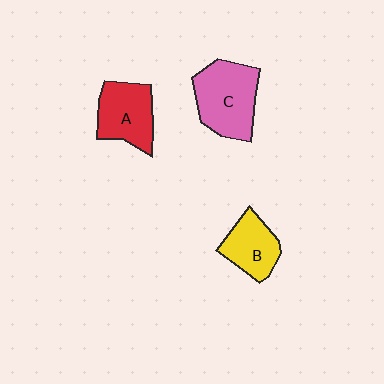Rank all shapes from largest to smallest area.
From largest to smallest: C (pink), A (red), B (yellow).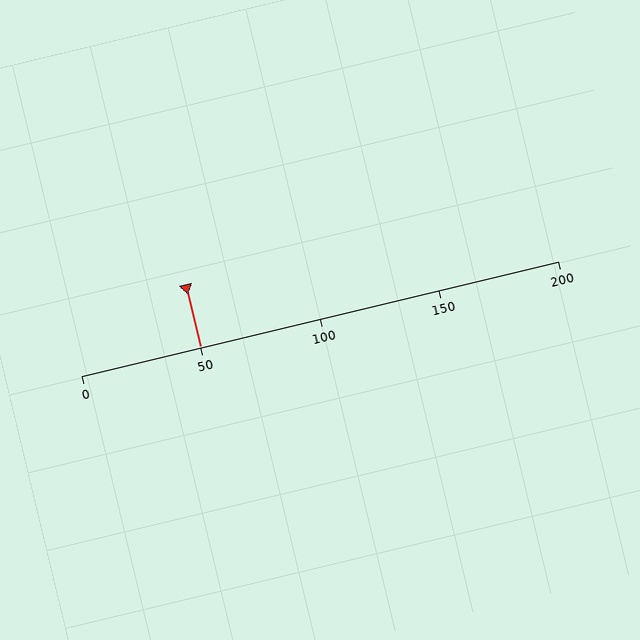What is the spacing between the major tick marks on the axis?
The major ticks are spaced 50 apart.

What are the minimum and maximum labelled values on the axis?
The axis runs from 0 to 200.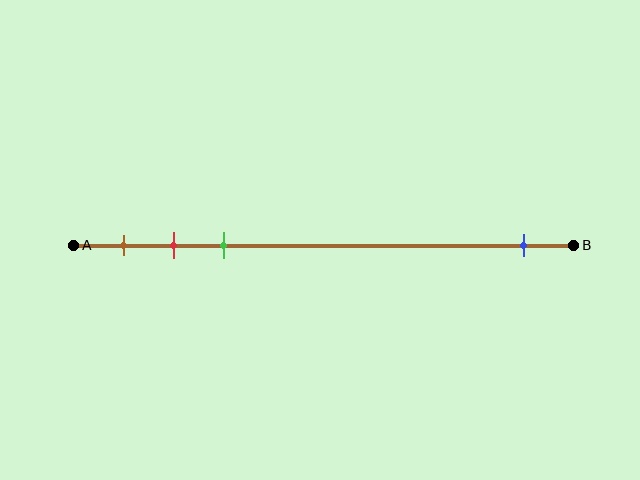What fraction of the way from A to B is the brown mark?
The brown mark is approximately 10% (0.1) of the way from A to B.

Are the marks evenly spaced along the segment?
No, the marks are not evenly spaced.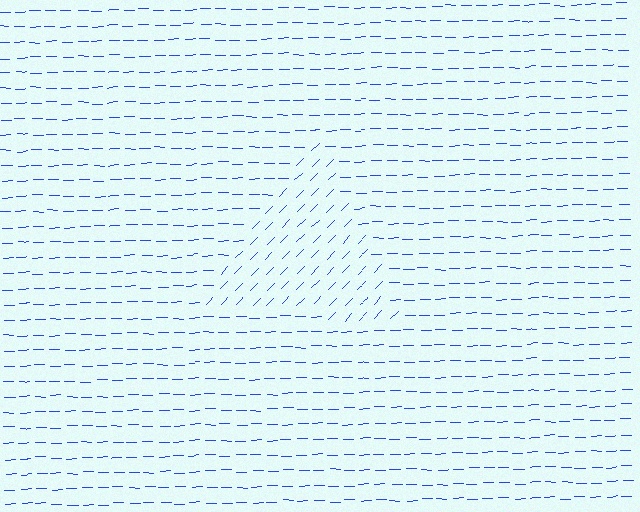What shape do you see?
I see a triangle.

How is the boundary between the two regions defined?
The boundary is defined purely by a change in line orientation (approximately 45 degrees difference). All lines are the same color and thickness.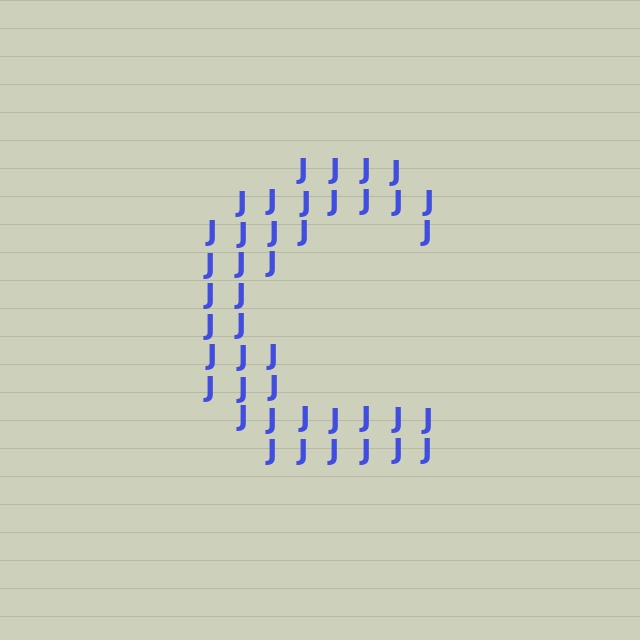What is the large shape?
The large shape is the letter C.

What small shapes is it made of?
It is made of small letter J's.